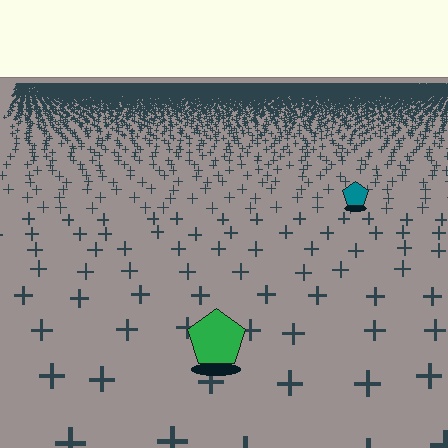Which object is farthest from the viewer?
The teal pentagon is farthest from the viewer. It appears smaller and the ground texture around it is denser.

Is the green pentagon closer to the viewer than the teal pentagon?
Yes. The green pentagon is closer — you can tell from the texture gradient: the ground texture is coarser near it.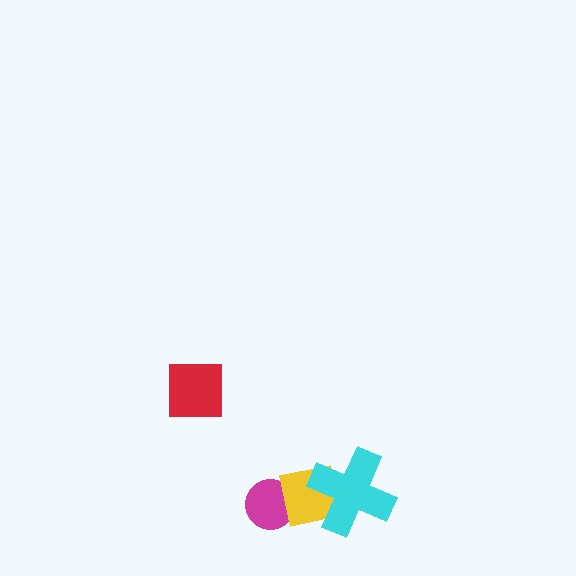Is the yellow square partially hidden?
Yes, it is partially covered by another shape.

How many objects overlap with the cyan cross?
1 object overlaps with the cyan cross.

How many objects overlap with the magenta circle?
1 object overlaps with the magenta circle.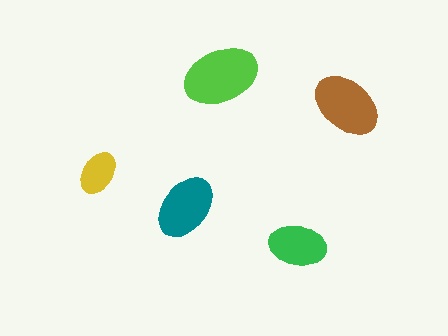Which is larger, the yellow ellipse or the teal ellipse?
The teal one.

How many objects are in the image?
There are 5 objects in the image.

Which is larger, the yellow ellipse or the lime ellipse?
The lime one.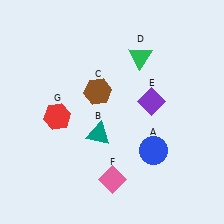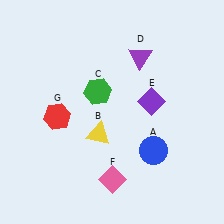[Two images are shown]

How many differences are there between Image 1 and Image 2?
There are 3 differences between the two images.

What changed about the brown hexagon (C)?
In Image 1, C is brown. In Image 2, it changed to green.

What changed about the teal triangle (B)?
In Image 1, B is teal. In Image 2, it changed to yellow.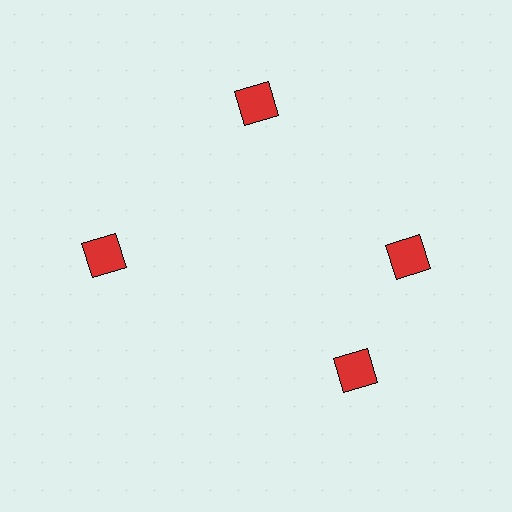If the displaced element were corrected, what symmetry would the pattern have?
It would have 4-fold rotational symmetry — the pattern would map onto itself every 90 degrees.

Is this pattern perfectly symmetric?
No. The 4 red squares are arranged in a ring, but one element near the 6 o'clock position is rotated out of alignment along the ring, breaking the 4-fold rotational symmetry.